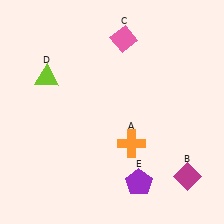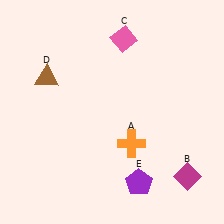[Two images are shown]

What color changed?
The triangle (D) changed from lime in Image 1 to brown in Image 2.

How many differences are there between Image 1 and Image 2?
There is 1 difference between the two images.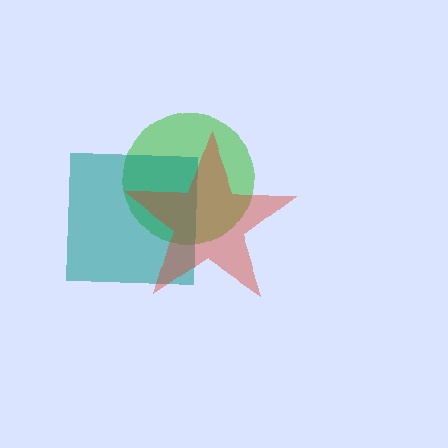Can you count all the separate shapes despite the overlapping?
Yes, there are 3 separate shapes.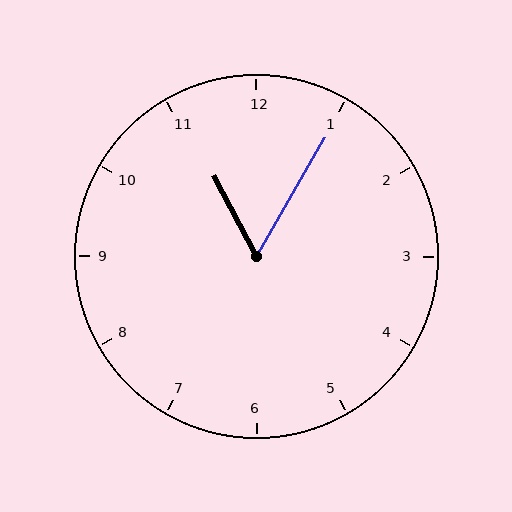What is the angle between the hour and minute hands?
Approximately 58 degrees.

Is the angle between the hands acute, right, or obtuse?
It is acute.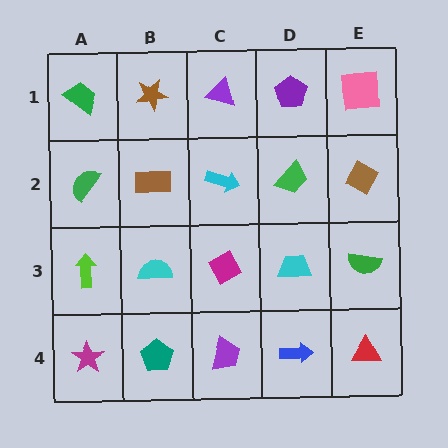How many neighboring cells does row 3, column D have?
4.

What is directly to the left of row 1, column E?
A purple pentagon.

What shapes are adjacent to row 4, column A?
A lime arrow (row 3, column A), a teal pentagon (row 4, column B).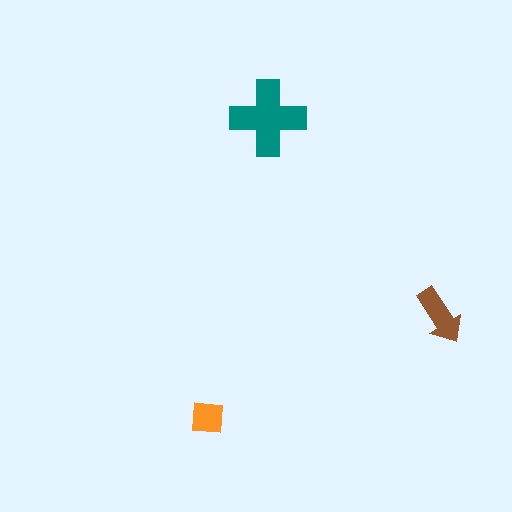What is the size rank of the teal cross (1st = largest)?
1st.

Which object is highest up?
The teal cross is topmost.